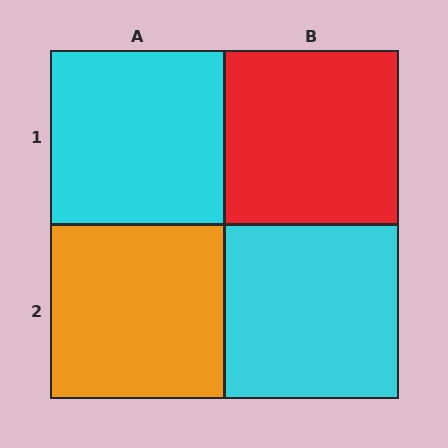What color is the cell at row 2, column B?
Cyan.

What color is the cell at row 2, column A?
Orange.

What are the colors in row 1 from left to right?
Cyan, red.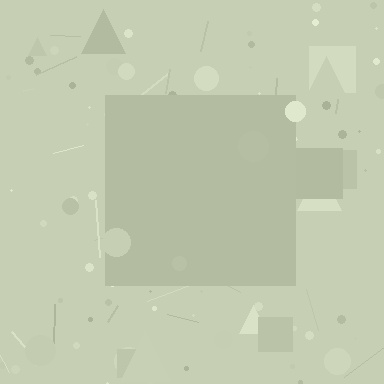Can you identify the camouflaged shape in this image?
The camouflaged shape is a square.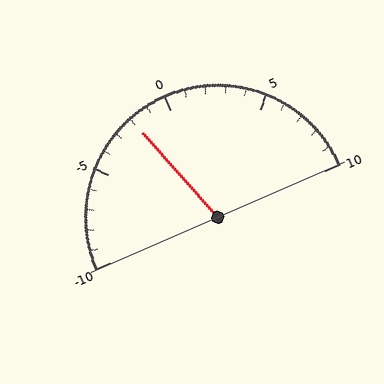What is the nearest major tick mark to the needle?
The nearest major tick mark is 0.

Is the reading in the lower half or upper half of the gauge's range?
The reading is in the lower half of the range (-10 to 10).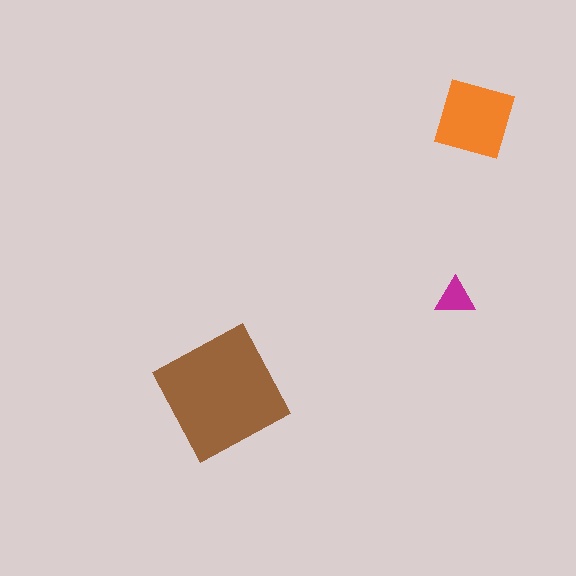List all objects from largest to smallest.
The brown square, the orange diamond, the magenta triangle.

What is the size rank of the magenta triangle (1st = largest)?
3rd.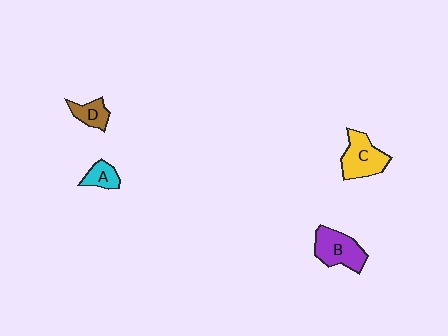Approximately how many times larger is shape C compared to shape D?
Approximately 1.9 times.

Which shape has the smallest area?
Shape A (cyan).